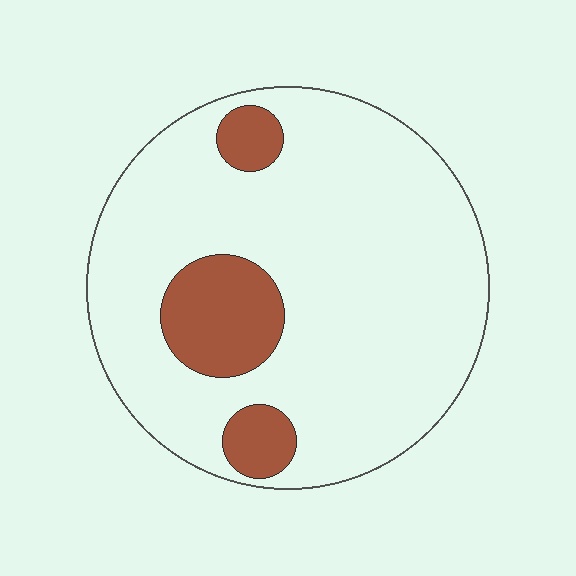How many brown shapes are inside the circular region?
3.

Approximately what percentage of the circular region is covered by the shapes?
Approximately 15%.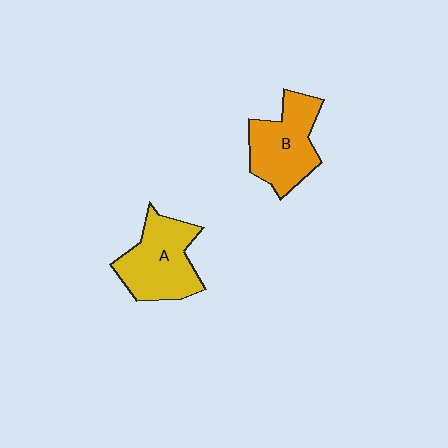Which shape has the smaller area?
Shape B (orange).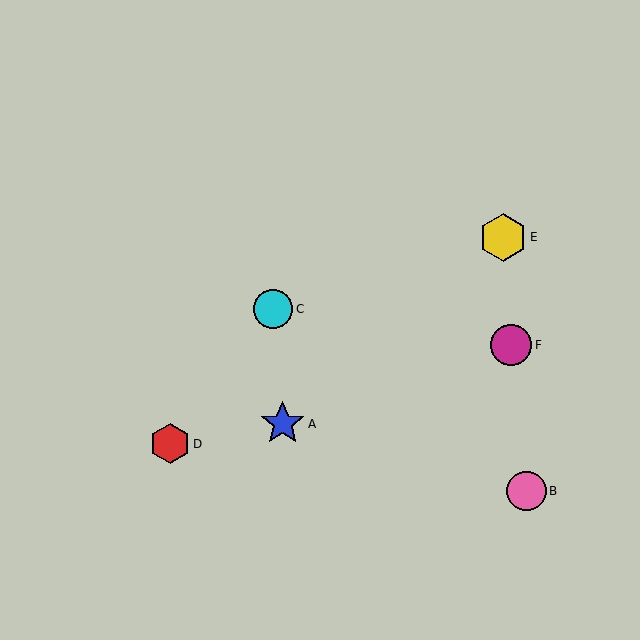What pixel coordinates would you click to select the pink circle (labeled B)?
Click at (527, 491) to select the pink circle B.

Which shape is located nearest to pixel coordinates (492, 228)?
The yellow hexagon (labeled E) at (503, 237) is nearest to that location.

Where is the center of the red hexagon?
The center of the red hexagon is at (170, 444).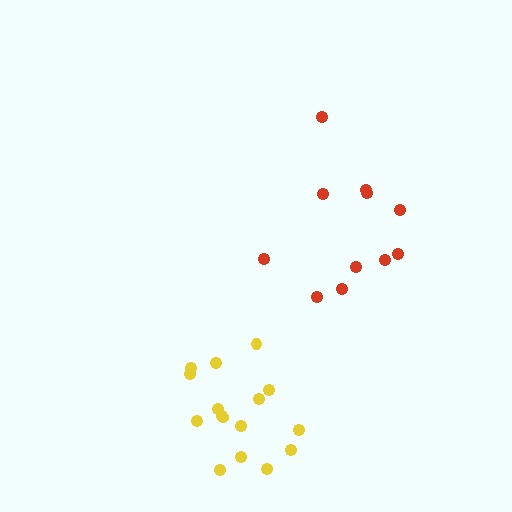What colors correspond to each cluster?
The clusters are colored: red, yellow.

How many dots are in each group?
Group 1: 11 dots, Group 2: 16 dots (27 total).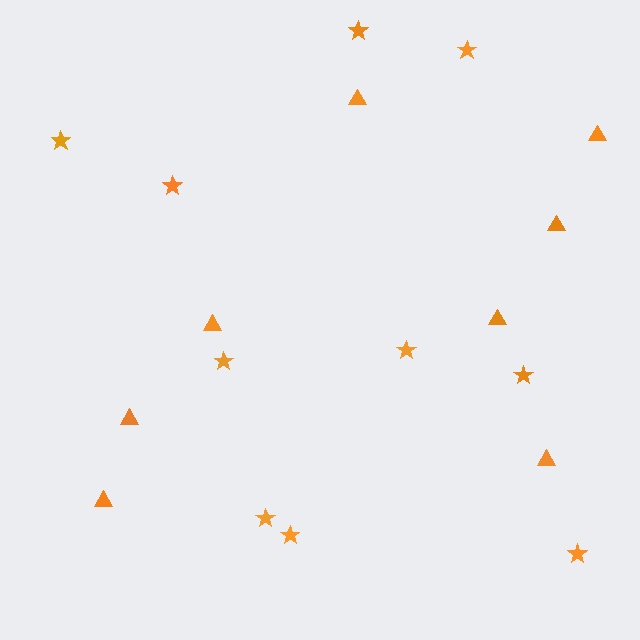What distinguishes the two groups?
There are 2 groups: one group of triangles (8) and one group of stars (10).